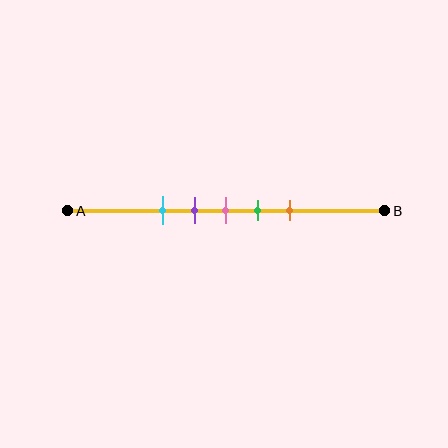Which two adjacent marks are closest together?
The purple and pink marks are the closest adjacent pair.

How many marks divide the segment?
There are 5 marks dividing the segment.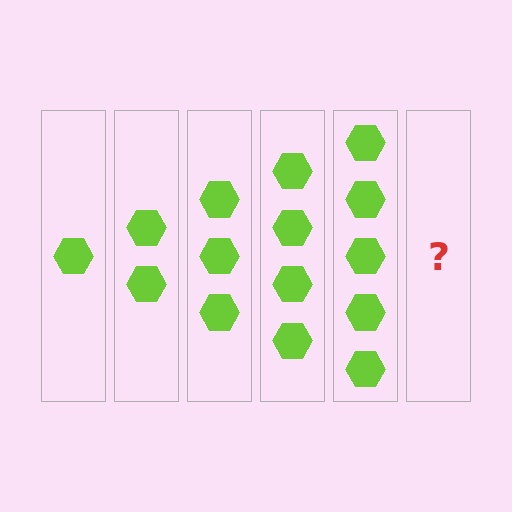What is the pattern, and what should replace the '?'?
The pattern is that each step adds one more hexagon. The '?' should be 6 hexagons.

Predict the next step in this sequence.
The next step is 6 hexagons.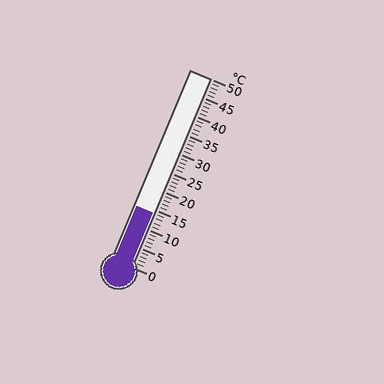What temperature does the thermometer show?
The thermometer shows approximately 14°C.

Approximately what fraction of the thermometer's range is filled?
The thermometer is filled to approximately 30% of its range.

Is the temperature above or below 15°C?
The temperature is below 15°C.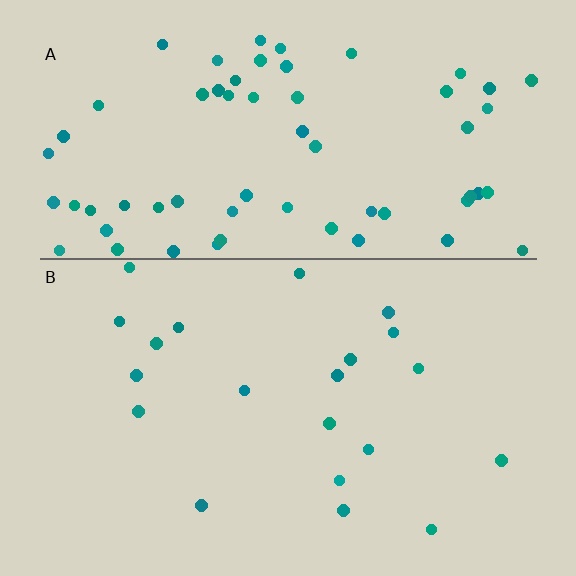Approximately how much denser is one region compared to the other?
Approximately 3.1× — region A over region B.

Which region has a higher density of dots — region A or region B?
A (the top).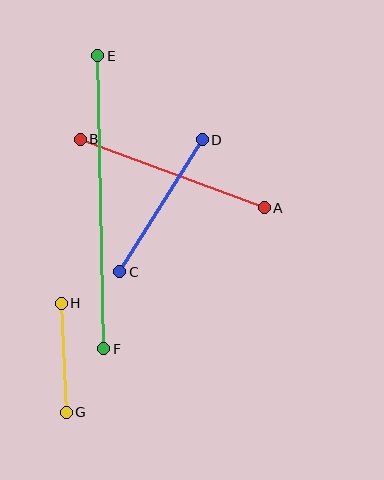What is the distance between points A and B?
The distance is approximately 196 pixels.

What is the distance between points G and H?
The distance is approximately 109 pixels.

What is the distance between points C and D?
The distance is approximately 156 pixels.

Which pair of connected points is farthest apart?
Points E and F are farthest apart.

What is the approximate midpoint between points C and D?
The midpoint is at approximately (161, 206) pixels.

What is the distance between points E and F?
The distance is approximately 293 pixels.